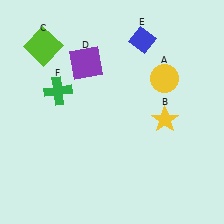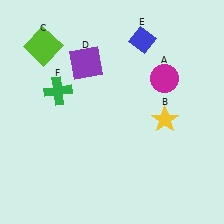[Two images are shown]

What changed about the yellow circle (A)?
In Image 1, A is yellow. In Image 2, it changed to magenta.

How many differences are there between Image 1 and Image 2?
There is 1 difference between the two images.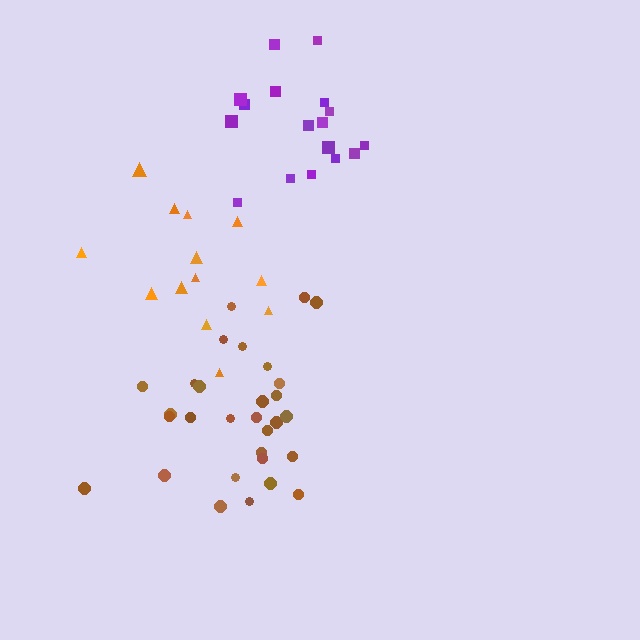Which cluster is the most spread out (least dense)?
Orange.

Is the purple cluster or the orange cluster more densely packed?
Purple.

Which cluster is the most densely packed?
Brown.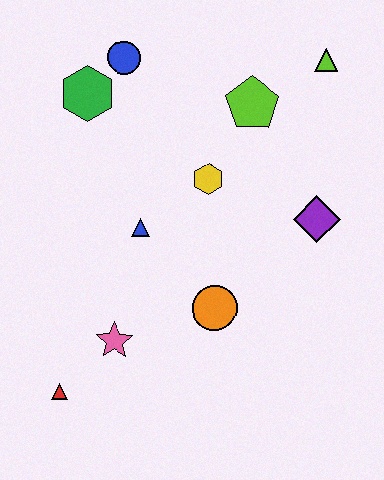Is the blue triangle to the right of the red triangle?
Yes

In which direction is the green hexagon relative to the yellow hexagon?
The green hexagon is to the left of the yellow hexagon.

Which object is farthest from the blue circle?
The red triangle is farthest from the blue circle.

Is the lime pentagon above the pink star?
Yes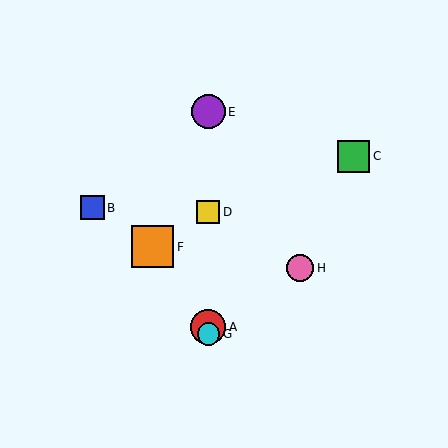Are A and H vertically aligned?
No, A is at x≈208 and H is at x≈300.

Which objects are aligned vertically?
Objects A, D, E, G are aligned vertically.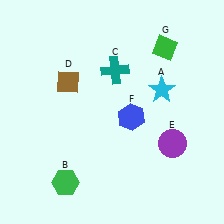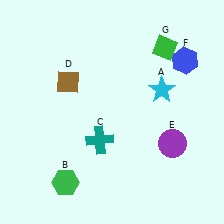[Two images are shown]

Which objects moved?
The objects that moved are: the teal cross (C), the blue hexagon (F).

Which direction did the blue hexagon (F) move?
The blue hexagon (F) moved up.